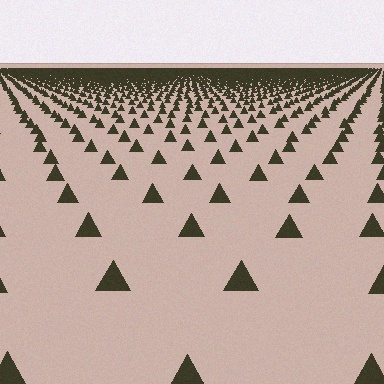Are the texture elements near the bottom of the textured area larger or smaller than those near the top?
Larger. Near the bottom, elements are closer to the viewer and appear at a bigger on-screen size.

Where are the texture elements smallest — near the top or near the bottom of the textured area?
Near the top.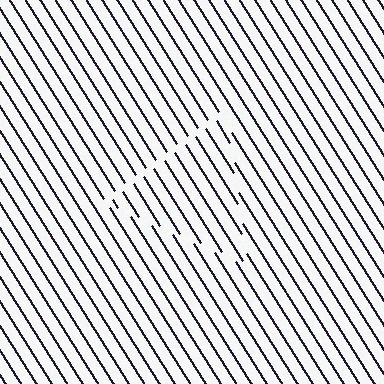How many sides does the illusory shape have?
3 sides — the line-ends trace a triangle.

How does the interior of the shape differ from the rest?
The interior of the shape contains the same grating, shifted by half a period — the contour is defined by the phase discontinuity where line-ends from the inner and outer gratings abut.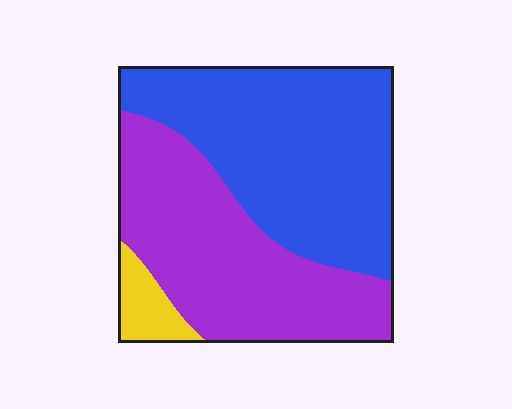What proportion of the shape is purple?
Purple takes up between a quarter and a half of the shape.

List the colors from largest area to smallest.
From largest to smallest: blue, purple, yellow.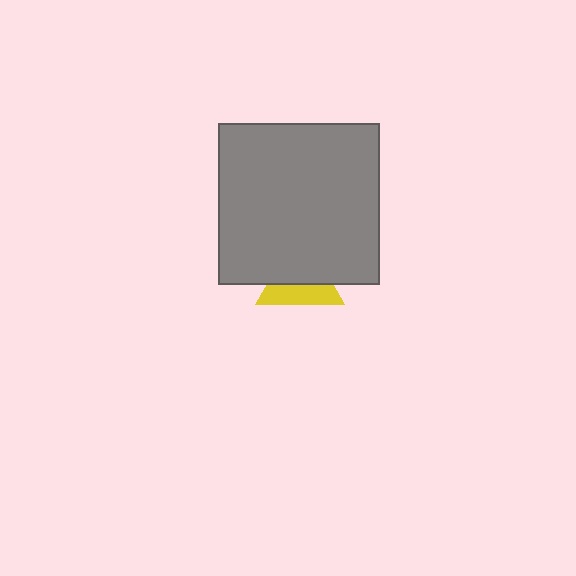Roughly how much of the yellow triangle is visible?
A small part of it is visible (roughly 44%).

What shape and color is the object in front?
The object in front is a gray square.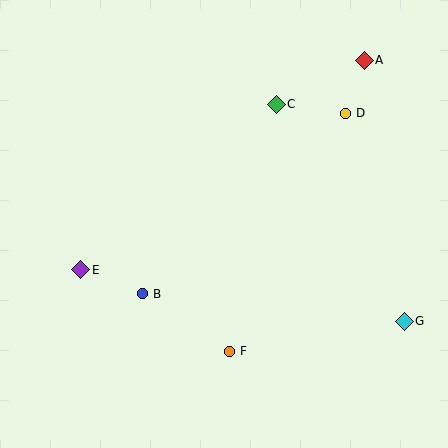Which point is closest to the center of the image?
Point B at (142, 294) is closest to the center.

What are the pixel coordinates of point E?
Point E is at (81, 270).